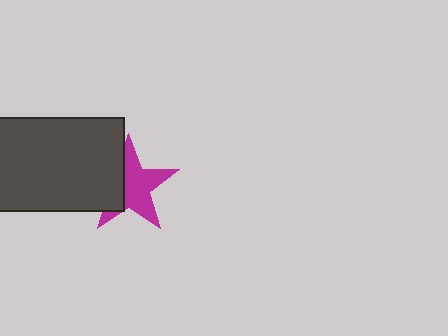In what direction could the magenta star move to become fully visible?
The magenta star could move right. That would shift it out from behind the dark gray rectangle entirely.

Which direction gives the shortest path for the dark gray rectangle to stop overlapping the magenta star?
Moving left gives the shortest separation.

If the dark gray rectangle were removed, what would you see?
You would see the complete magenta star.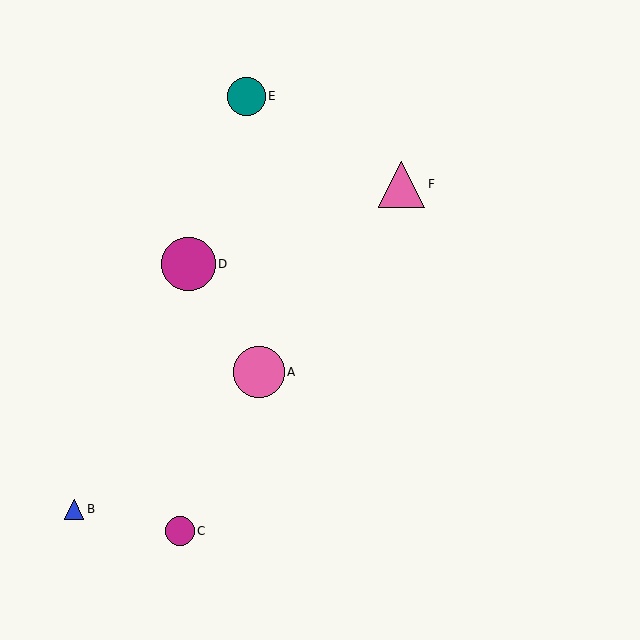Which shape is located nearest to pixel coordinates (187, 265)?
The magenta circle (labeled D) at (188, 264) is nearest to that location.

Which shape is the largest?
The magenta circle (labeled D) is the largest.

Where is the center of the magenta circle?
The center of the magenta circle is at (188, 264).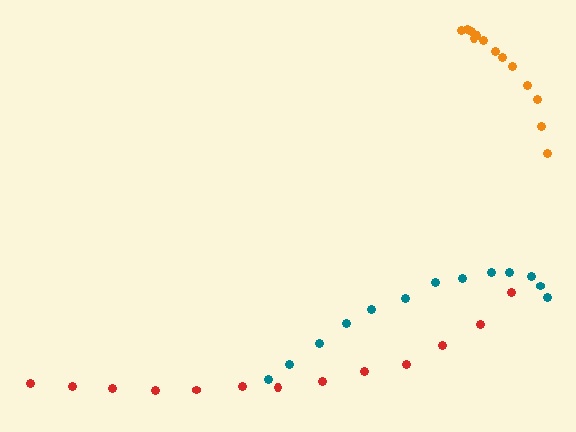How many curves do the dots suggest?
There are 3 distinct paths.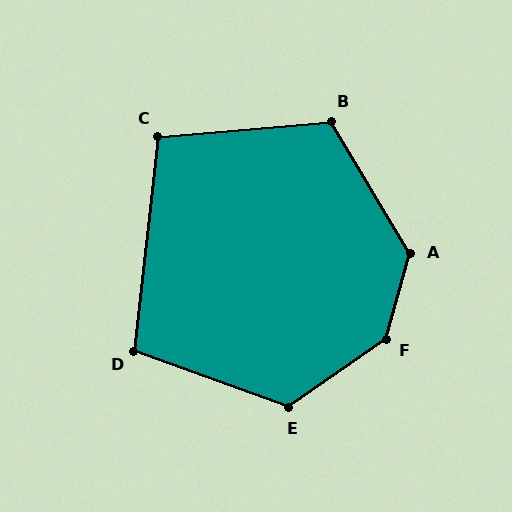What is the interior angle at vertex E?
Approximately 125 degrees (obtuse).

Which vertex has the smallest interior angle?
C, at approximately 101 degrees.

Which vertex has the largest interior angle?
F, at approximately 141 degrees.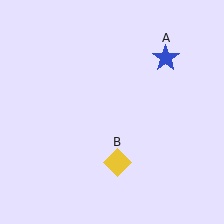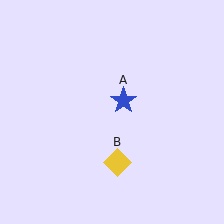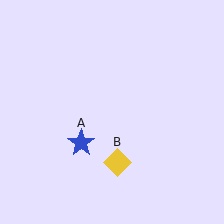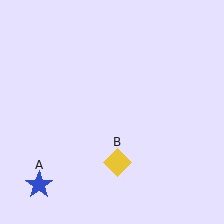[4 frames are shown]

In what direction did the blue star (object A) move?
The blue star (object A) moved down and to the left.